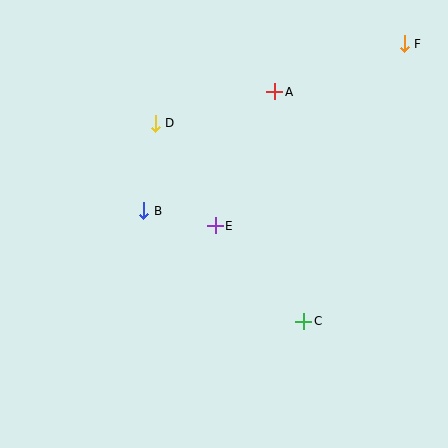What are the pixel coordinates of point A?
Point A is at (275, 92).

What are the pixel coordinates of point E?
Point E is at (215, 226).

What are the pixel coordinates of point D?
Point D is at (155, 123).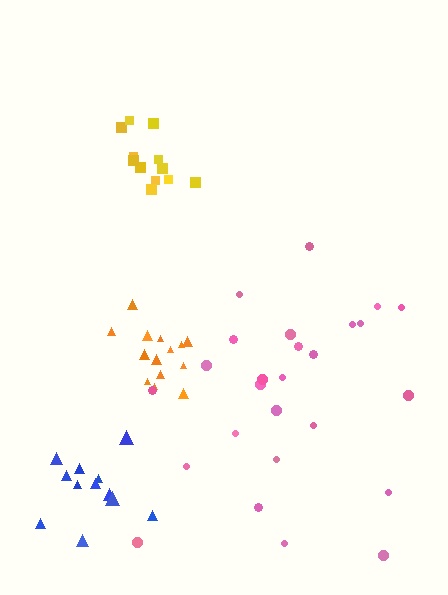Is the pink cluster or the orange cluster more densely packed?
Orange.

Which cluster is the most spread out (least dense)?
Pink.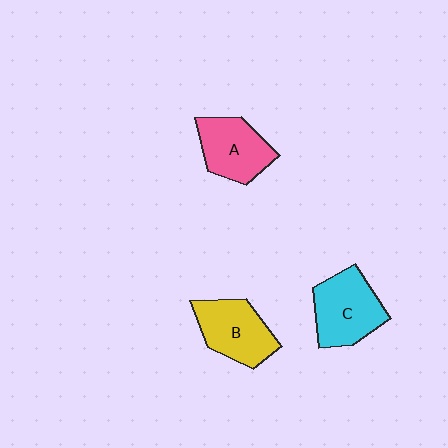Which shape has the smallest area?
Shape A (pink).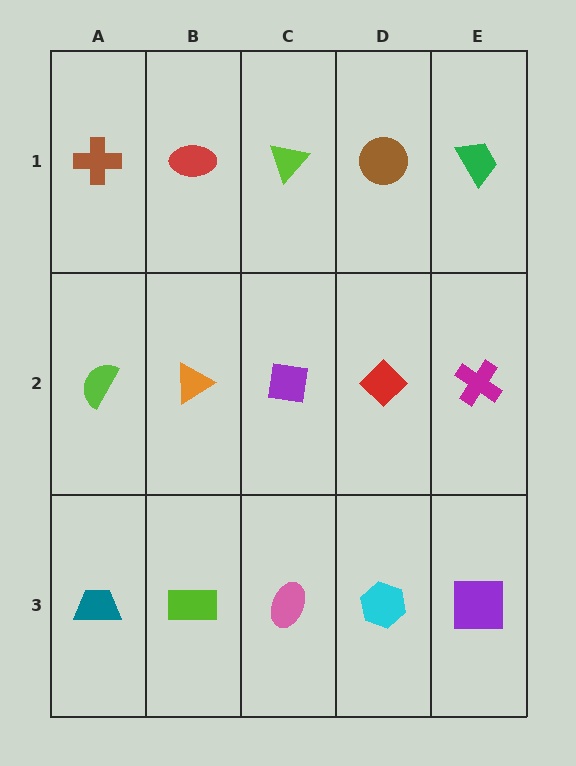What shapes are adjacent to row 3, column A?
A lime semicircle (row 2, column A), a lime rectangle (row 3, column B).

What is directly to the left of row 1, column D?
A lime triangle.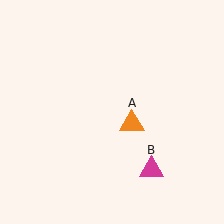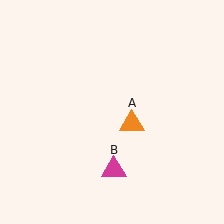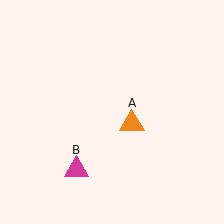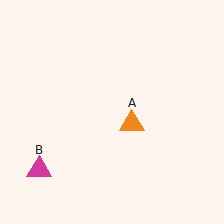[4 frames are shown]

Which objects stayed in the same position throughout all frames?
Orange triangle (object A) remained stationary.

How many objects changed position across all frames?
1 object changed position: magenta triangle (object B).